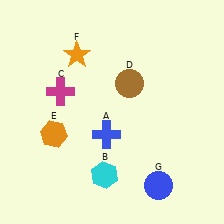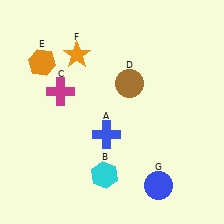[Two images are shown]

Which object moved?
The orange hexagon (E) moved up.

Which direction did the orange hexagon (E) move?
The orange hexagon (E) moved up.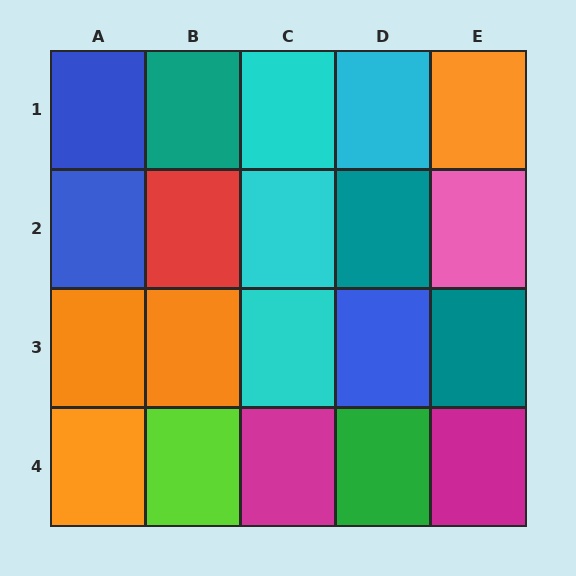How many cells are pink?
1 cell is pink.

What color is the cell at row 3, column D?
Blue.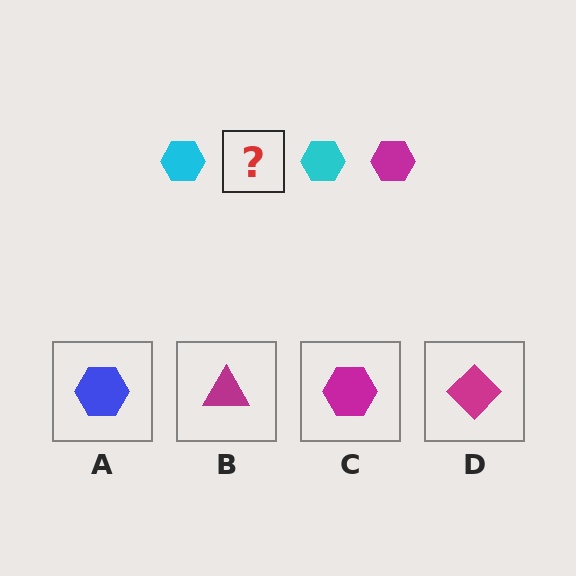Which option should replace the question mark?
Option C.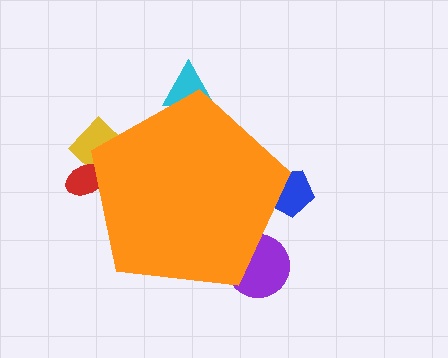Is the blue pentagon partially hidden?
Yes, the blue pentagon is partially hidden behind the orange pentagon.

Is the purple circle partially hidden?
Yes, the purple circle is partially hidden behind the orange pentagon.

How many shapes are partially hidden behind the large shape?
5 shapes are partially hidden.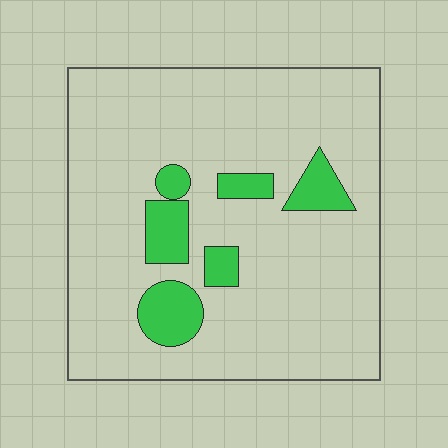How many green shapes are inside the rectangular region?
6.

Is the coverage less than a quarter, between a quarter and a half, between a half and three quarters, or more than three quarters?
Less than a quarter.